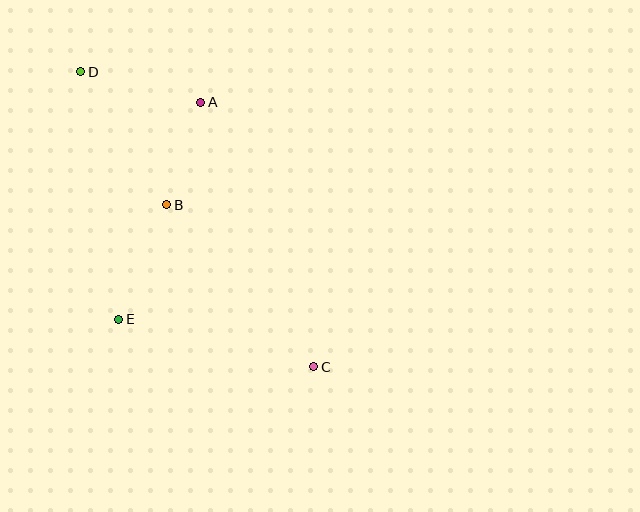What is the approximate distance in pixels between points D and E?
The distance between D and E is approximately 250 pixels.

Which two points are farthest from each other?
Points C and D are farthest from each other.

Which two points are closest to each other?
Points A and B are closest to each other.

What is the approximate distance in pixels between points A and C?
The distance between A and C is approximately 287 pixels.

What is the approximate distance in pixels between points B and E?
The distance between B and E is approximately 124 pixels.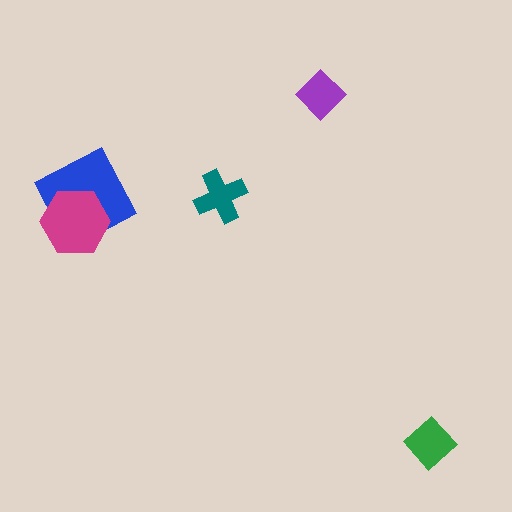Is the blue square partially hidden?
Yes, it is partially covered by another shape.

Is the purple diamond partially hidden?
No, no other shape covers it.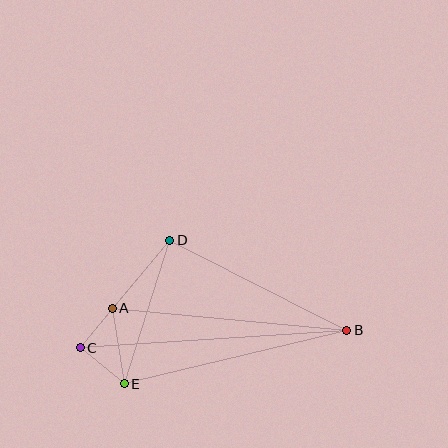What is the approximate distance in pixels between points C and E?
The distance between C and E is approximately 56 pixels.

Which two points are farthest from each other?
Points B and C are farthest from each other.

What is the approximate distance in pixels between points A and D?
The distance between A and D is approximately 89 pixels.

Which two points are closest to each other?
Points A and C are closest to each other.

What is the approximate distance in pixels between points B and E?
The distance between B and E is approximately 229 pixels.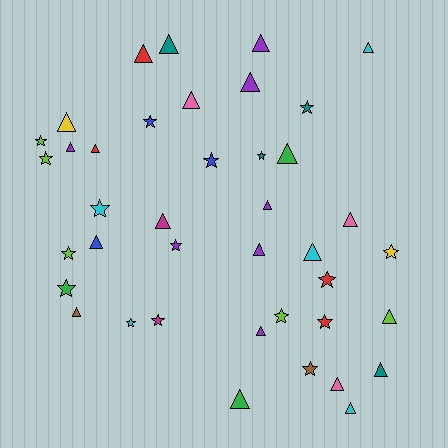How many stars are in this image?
There are 17 stars.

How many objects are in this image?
There are 40 objects.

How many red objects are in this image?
There are 4 red objects.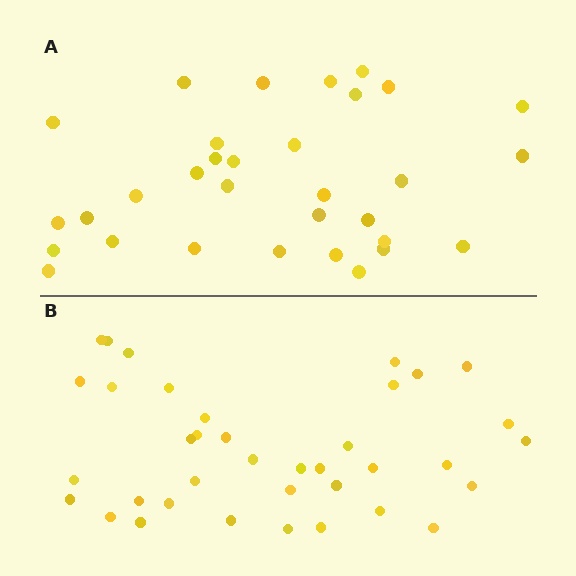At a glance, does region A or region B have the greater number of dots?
Region B (the bottom region) has more dots.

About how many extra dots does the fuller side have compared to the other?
Region B has about 5 more dots than region A.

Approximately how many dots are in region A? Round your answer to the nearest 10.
About 30 dots. (The exact count is 32, which rounds to 30.)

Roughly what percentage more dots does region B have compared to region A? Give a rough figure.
About 15% more.